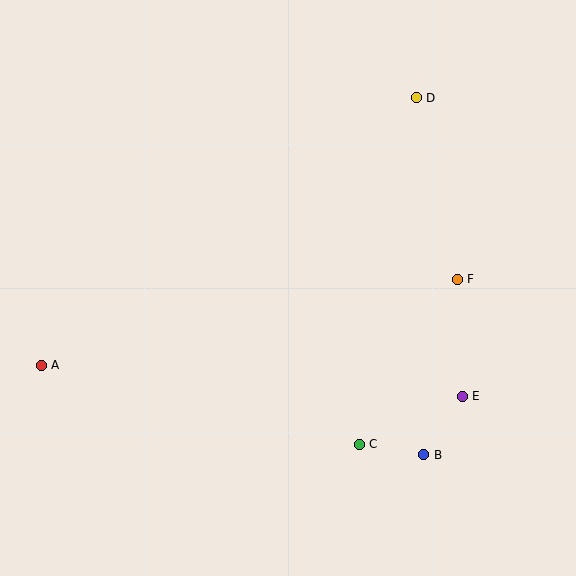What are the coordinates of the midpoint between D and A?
The midpoint between D and A is at (229, 232).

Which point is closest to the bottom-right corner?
Point B is closest to the bottom-right corner.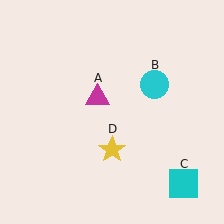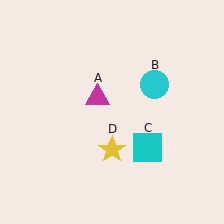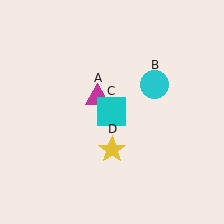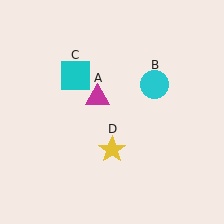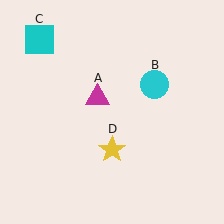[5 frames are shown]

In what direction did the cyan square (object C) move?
The cyan square (object C) moved up and to the left.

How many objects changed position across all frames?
1 object changed position: cyan square (object C).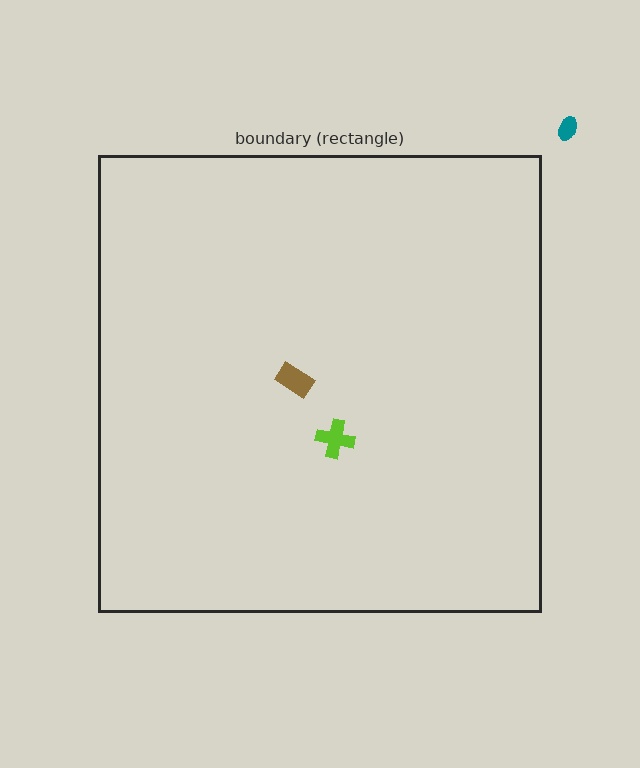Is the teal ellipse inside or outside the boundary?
Outside.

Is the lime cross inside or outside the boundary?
Inside.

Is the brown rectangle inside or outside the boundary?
Inside.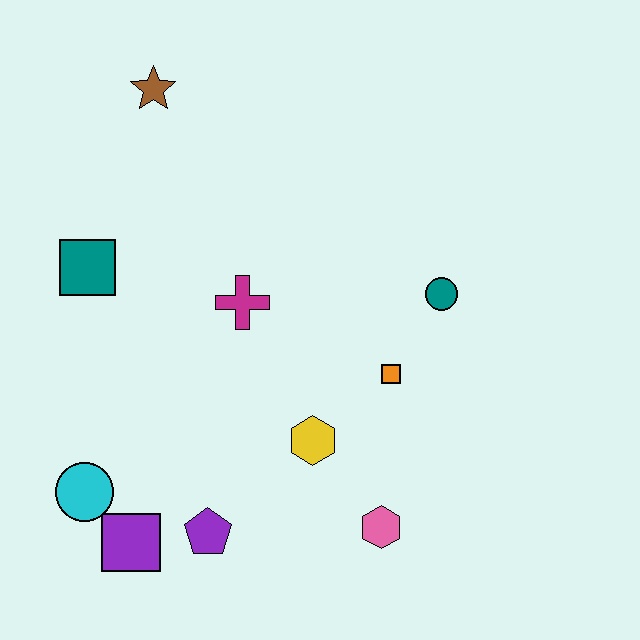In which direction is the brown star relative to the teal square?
The brown star is above the teal square.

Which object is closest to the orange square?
The teal circle is closest to the orange square.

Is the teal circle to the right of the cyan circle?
Yes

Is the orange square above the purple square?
Yes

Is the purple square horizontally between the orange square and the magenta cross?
No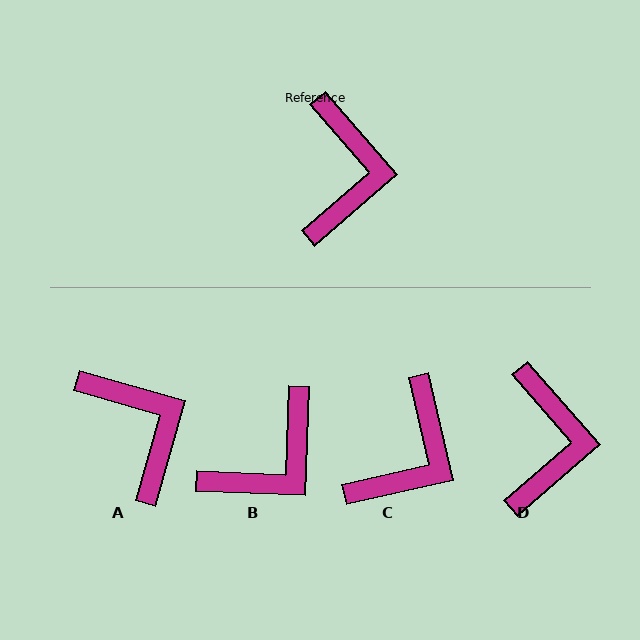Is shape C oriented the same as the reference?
No, it is off by about 28 degrees.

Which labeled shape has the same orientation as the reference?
D.